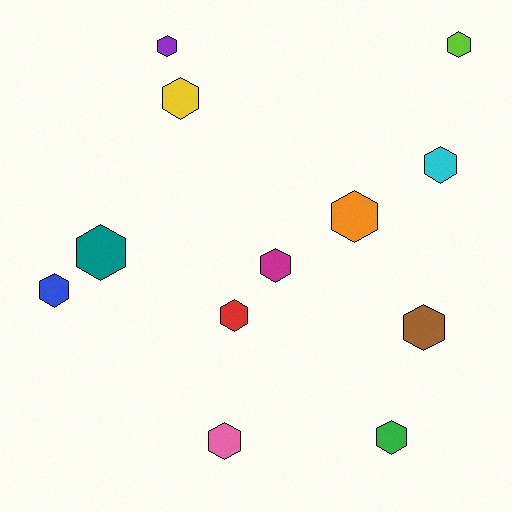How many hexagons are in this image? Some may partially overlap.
There are 12 hexagons.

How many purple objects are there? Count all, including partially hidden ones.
There is 1 purple object.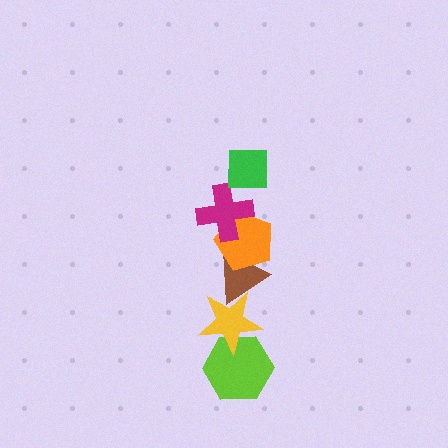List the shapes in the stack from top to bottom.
From top to bottom: the green square, the magenta cross, the orange pentagon, the brown triangle, the yellow star, the lime hexagon.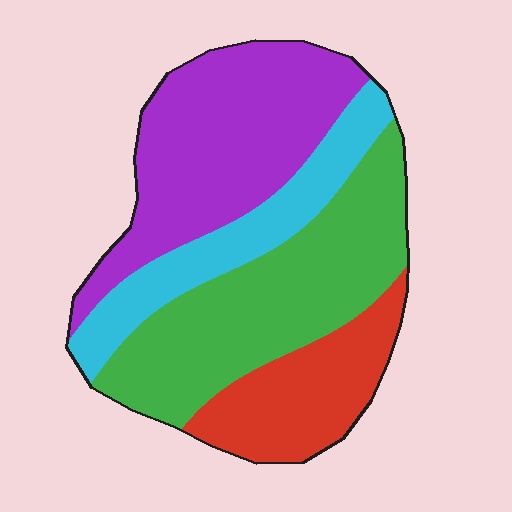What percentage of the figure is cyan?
Cyan takes up less than a quarter of the figure.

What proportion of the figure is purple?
Purple covers about 30% of the figure.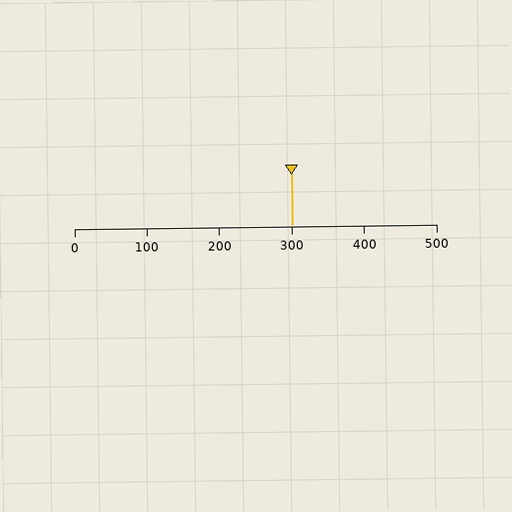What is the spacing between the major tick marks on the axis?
The major ticks are spaced 100 apart.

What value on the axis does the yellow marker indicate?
The marker indicates approximately 300.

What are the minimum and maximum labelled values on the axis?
The axis runs from 0 to 500.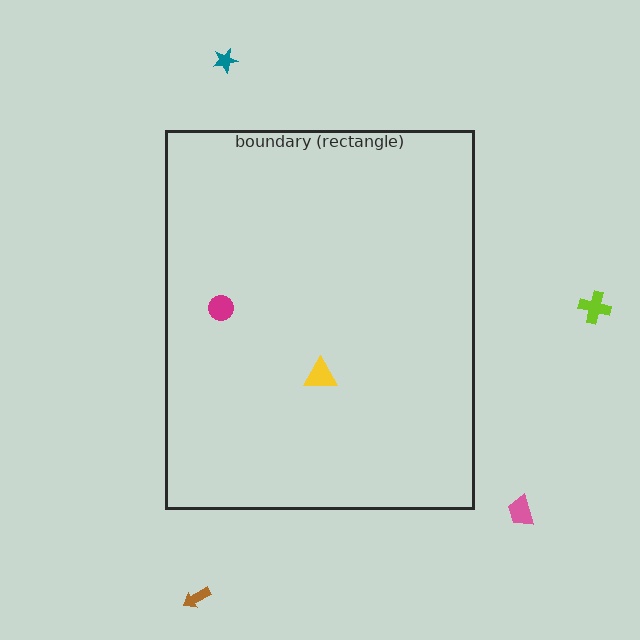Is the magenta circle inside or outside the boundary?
Inside.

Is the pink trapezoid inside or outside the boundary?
Outside.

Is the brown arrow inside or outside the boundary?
Outside.